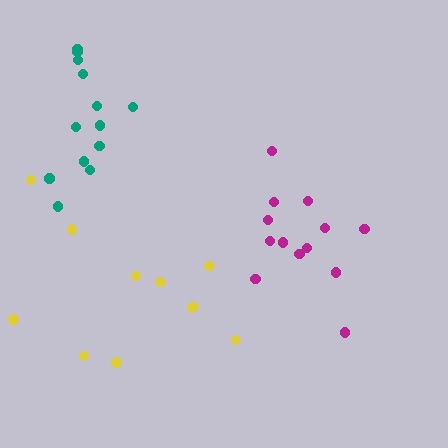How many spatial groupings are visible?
There are 3 spatial groupings.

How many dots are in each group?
Group 1: 11 dots, Group 2: 13 dots, Group 3: 13 dots (37 total).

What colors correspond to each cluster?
The clusters are colored: yellow, teal, magenta.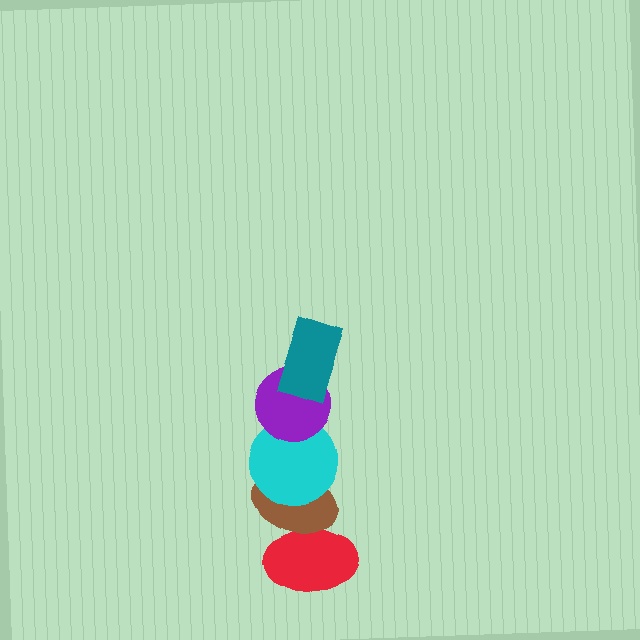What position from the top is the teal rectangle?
The teal rectangle is 1st from the top.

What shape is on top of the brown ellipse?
The cyan circle is on top of the brown ellipse.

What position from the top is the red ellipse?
The red ellipse is 5th from the top.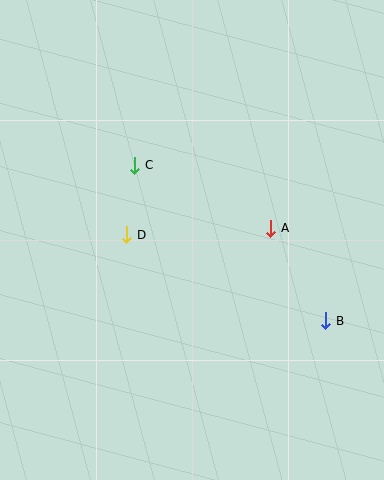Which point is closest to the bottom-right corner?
Point B is closest to the bottom-right corner.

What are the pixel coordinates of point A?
Point A is at (271, 228).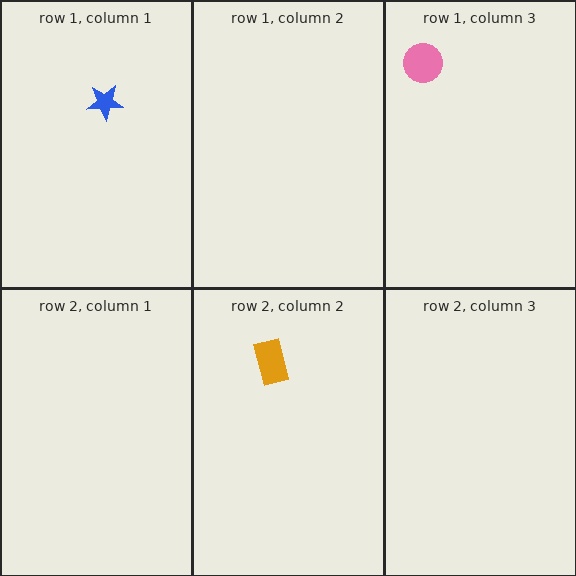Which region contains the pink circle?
The row 1, column 3 region.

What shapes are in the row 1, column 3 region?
The pink circle.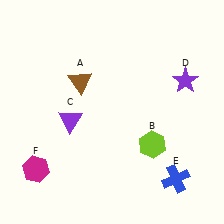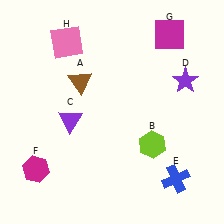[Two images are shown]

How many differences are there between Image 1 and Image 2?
There are 2 differences between the two images.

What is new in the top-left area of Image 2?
A pink square (H) was added in the top-left area of Image 2.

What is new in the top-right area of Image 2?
A magenta square (G) was added in the top-right area of Image 2.